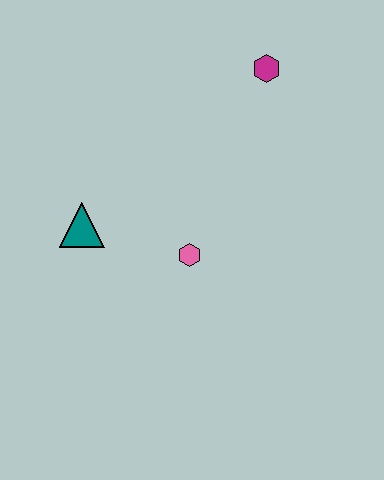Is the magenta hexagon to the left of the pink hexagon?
No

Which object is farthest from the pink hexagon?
The magenta hexagon is farthest from the pink hexagon.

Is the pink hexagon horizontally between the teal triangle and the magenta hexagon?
Yes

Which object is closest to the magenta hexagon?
The pink hexagon is closest to the magenta hexagon.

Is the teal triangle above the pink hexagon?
Yes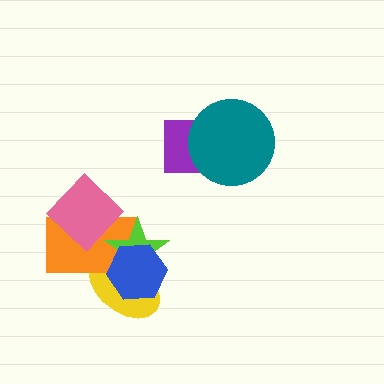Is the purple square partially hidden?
Yes, it is partially covered by another shape.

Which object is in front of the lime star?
The blue hexagon is in front of the lime star.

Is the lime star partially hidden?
Yes, it is partially covered by another shape.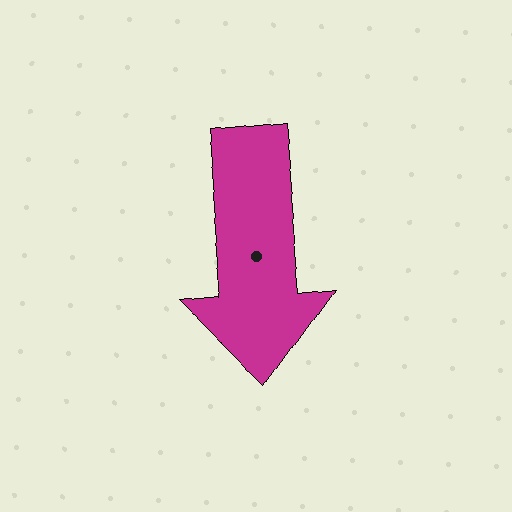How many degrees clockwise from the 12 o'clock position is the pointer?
Approximately 175 degrees.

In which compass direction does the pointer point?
South.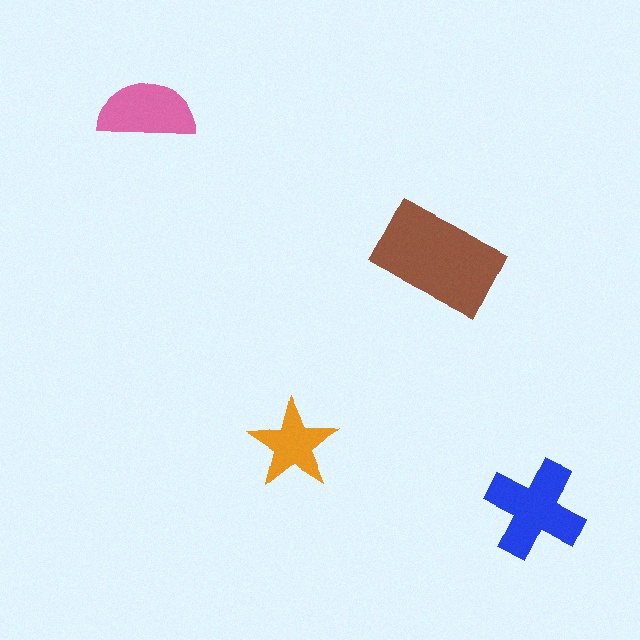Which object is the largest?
The brown rectangle.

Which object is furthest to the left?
The pink semicircle is leftmost.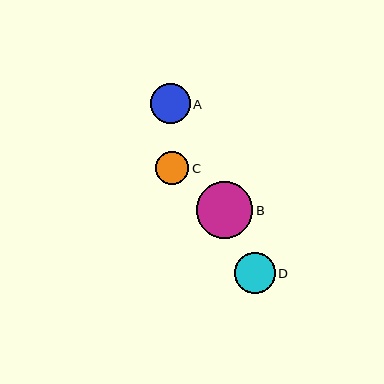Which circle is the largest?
Circle B is the largest with a size of approximately 57 pixels.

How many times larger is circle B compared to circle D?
Circle B is approximately 1.4 times the size of circle D.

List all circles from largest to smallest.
From largest to smallest: B, D, A, C.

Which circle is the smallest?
Circle C is the smallest with a size of approximately 33 pixels.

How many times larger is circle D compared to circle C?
Circle D is approximately 1.2 times the size of circle C.